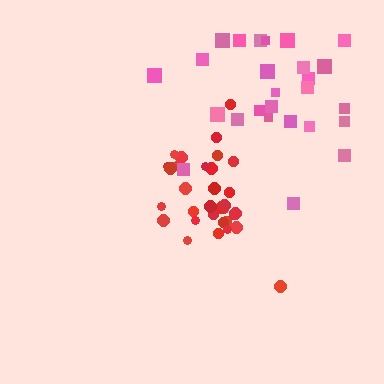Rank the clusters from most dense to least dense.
red, pink.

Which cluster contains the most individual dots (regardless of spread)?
Red (32).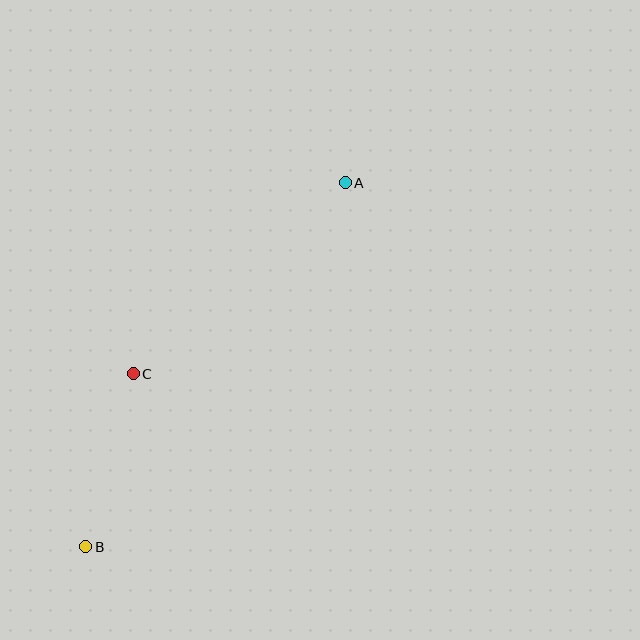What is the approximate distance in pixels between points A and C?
The distance between A and C is approximately 285 pixels.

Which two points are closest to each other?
Points B and C are closest to each other.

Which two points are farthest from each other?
Points A and B are farthest from each other.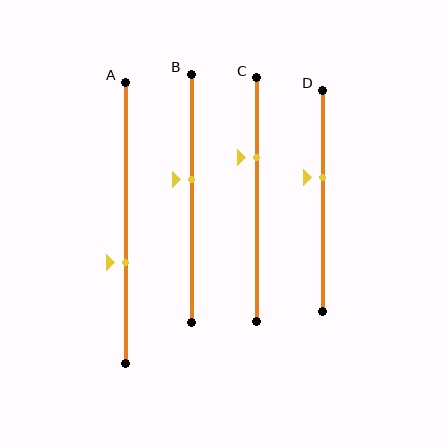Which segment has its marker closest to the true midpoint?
Segment B has its marker closest to the true midpoint.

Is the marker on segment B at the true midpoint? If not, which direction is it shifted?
No, the marker on segment B is shifted upward by about 8% of the segment length.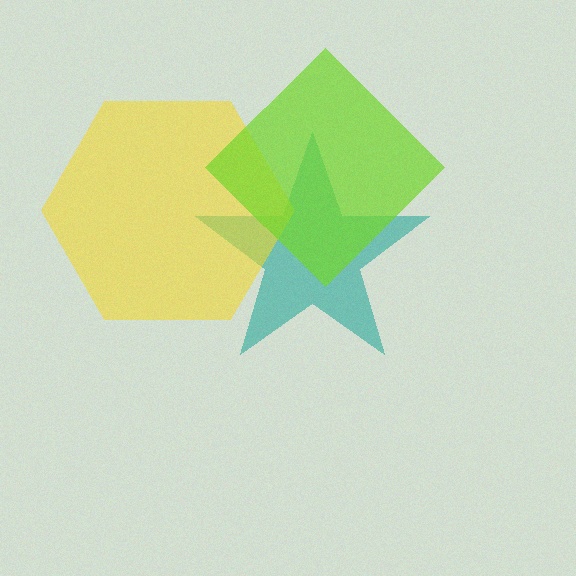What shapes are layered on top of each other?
The layered shapes are: a teal star, a yellow hexagon, a lime diamond.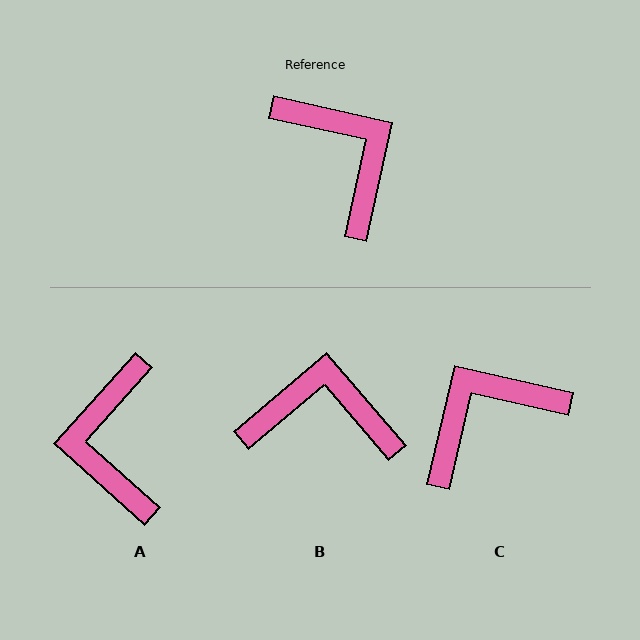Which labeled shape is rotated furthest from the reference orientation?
A, about 150 degrees away.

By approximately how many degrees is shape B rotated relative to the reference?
Approximately 53 degrees counter-clockwise.